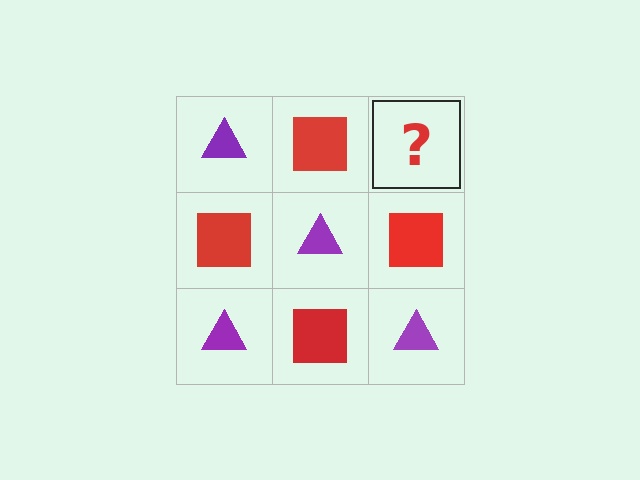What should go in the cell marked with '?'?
The missing cell should contain a purple triangle.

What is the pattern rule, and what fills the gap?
The rule is that it alternates purple triangle and red square in a checkerboard pattern. The gap should be filled with a purple triangle.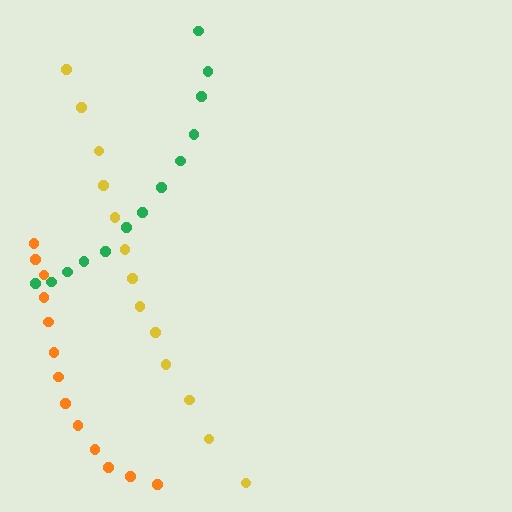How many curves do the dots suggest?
There are 3 distinct paths.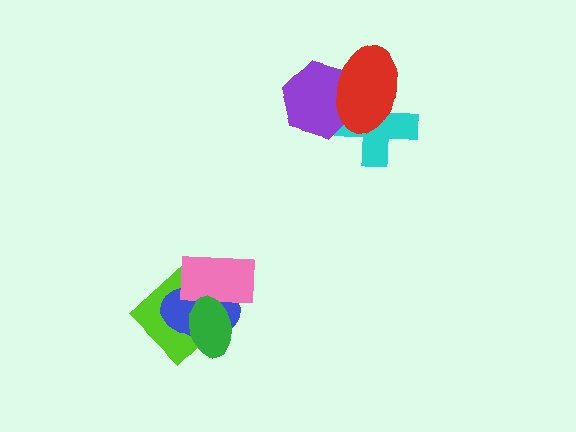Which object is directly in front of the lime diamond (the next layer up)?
The blue ellipse is directly in front of the lime diamond.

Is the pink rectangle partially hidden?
Yes, it is partially covered by another shape.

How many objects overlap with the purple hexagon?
2 objects overlap with the purple hexagon.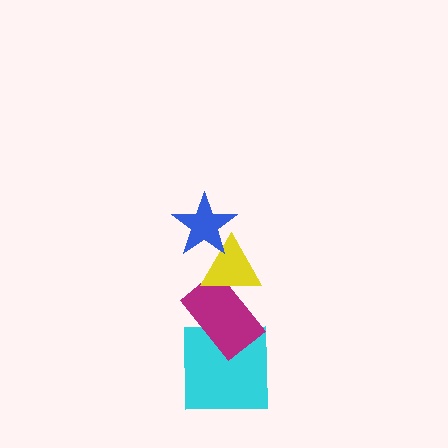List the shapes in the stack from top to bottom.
From top to bottom: the blue star, the yellow triangle, the magenta rectangle, the cyan square.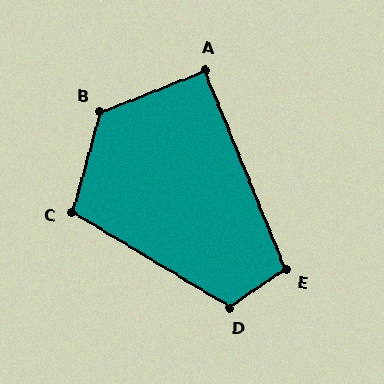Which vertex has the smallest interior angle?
A, at approximately 91 degrees.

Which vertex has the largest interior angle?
B, at approximately 127 degrees.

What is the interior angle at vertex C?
Approximately 105 degrees (obtuse).